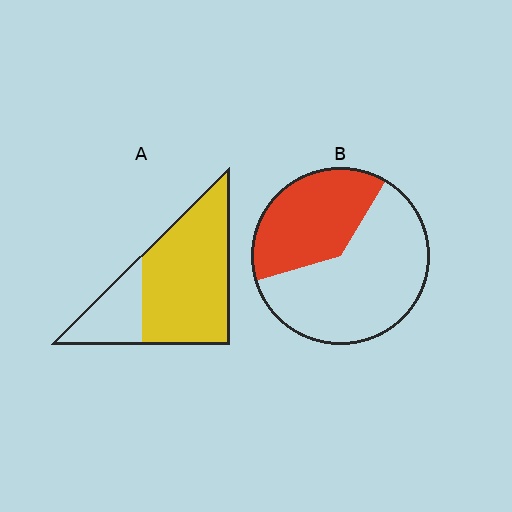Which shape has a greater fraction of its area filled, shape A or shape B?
Shape A.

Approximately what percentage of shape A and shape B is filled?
A is approximately 75% and B is approximately 40%.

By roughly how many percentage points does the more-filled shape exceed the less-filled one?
By roughly 35 percentage points (A over B).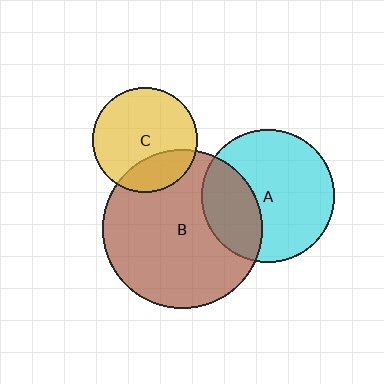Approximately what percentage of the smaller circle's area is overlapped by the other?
Approximately 25%.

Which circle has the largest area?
Circle B (brown).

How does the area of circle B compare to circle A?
Approximately 1.5 times.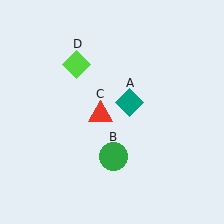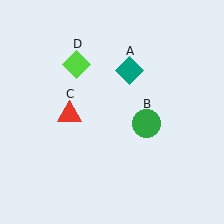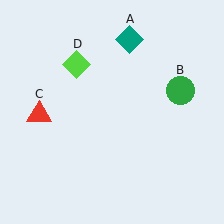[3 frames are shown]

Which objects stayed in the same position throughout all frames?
Lime diamond (object D) remained stationary.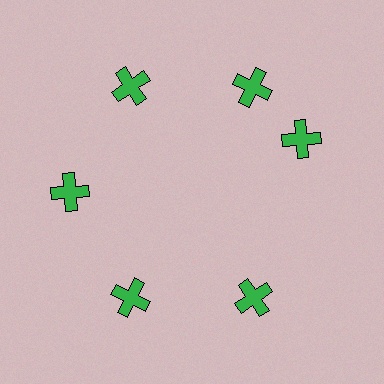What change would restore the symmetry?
The symmetry would be restored by rotating it back into even spacing with its neighbors so that all 6 crosses sit at equal angles and equal distance from the center.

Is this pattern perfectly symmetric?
No. The 6 green crosses are arranged in a ring, but one element near the 3 o'clock position is rotated out of alignment along the ring, breaking the 6-fold rotational symmetry.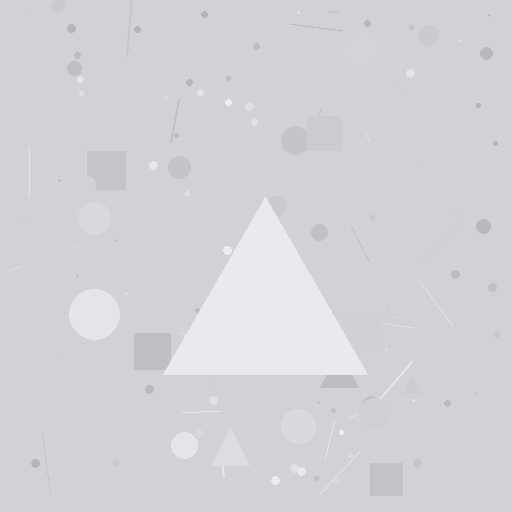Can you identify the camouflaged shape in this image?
The camouflaged shape is a triangle.